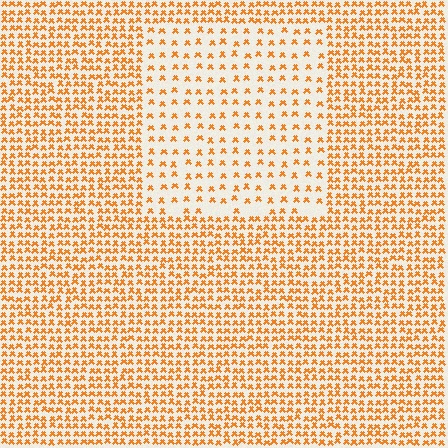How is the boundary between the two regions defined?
The boundary is defined by a change in element density (approximately 2.3x ratio). All elements are the same color, size, and shape.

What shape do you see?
I see a rectangle.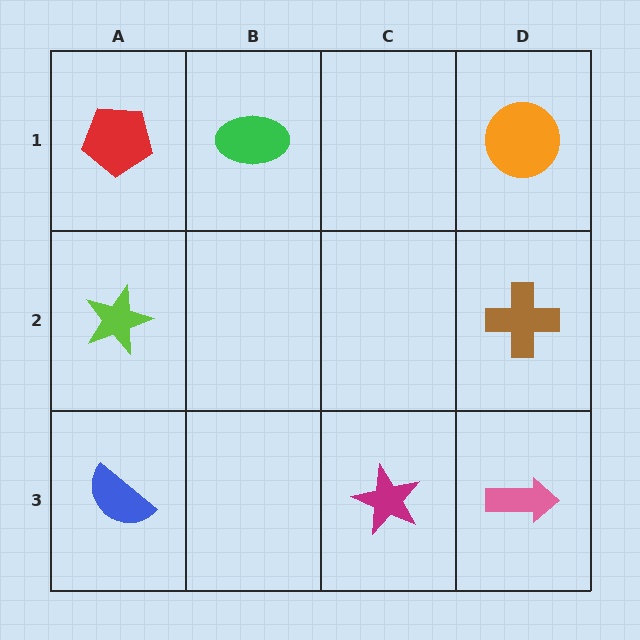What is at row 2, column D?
A brown cross.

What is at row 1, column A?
A red pentagon.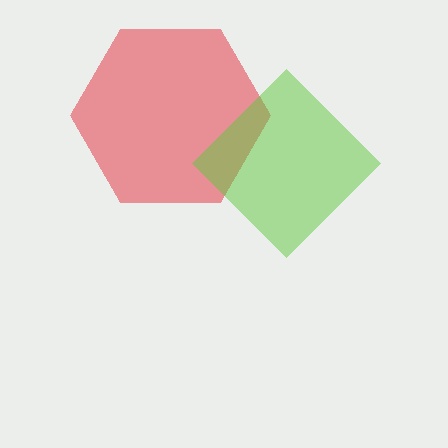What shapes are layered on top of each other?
The layered shapes are: a red hexagon, a lime diamond.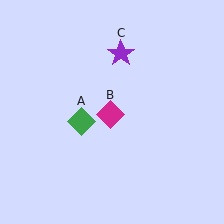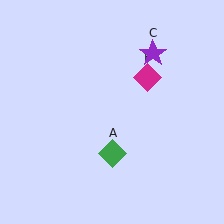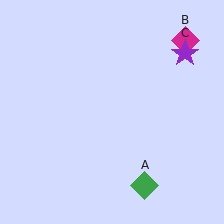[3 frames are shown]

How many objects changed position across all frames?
3 objects changed position: green diamond (object A), magenta diamond (object B), purple star (object C).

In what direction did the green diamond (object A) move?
The green diamond (object A) moved down and to the right.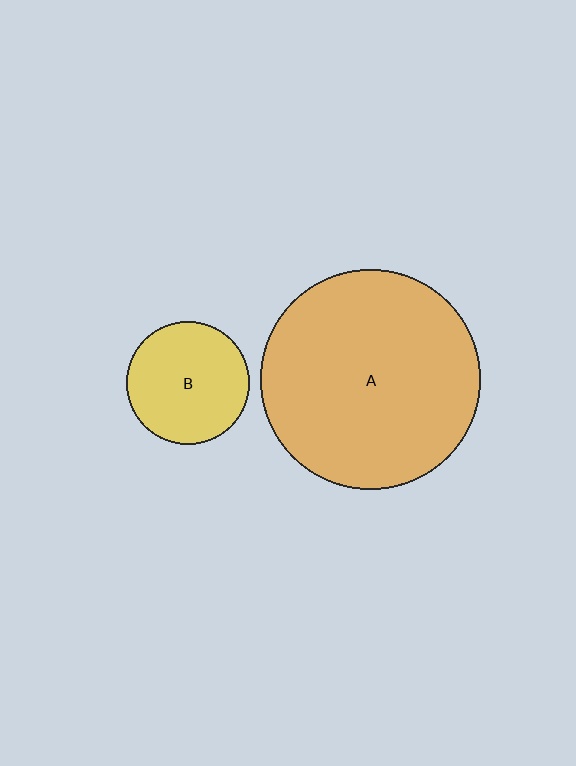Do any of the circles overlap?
No, none of the circles overlap.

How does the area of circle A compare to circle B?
Approximately 3.2 times.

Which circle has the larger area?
Circle A (orange).